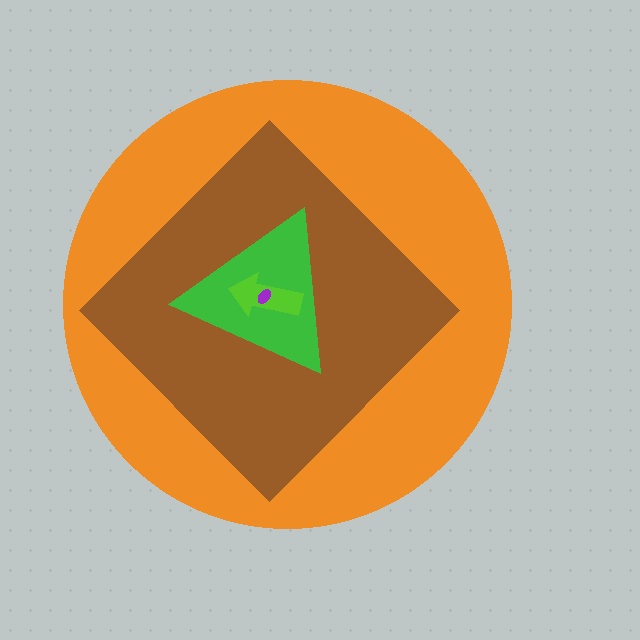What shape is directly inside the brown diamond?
The green triangle.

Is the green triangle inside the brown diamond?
Yes.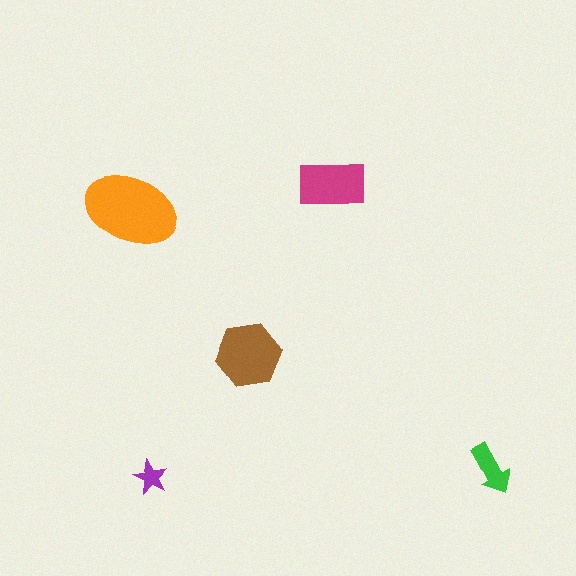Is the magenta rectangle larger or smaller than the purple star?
Larger.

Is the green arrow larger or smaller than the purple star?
Larger.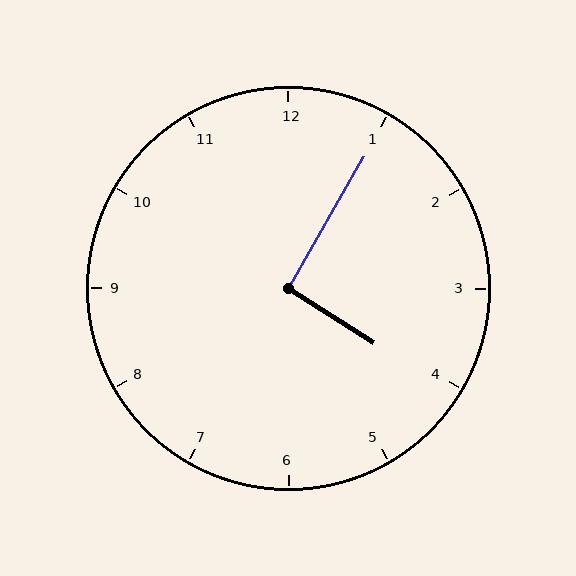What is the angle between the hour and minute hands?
Approximately 92 degrees.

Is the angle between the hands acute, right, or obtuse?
It is right.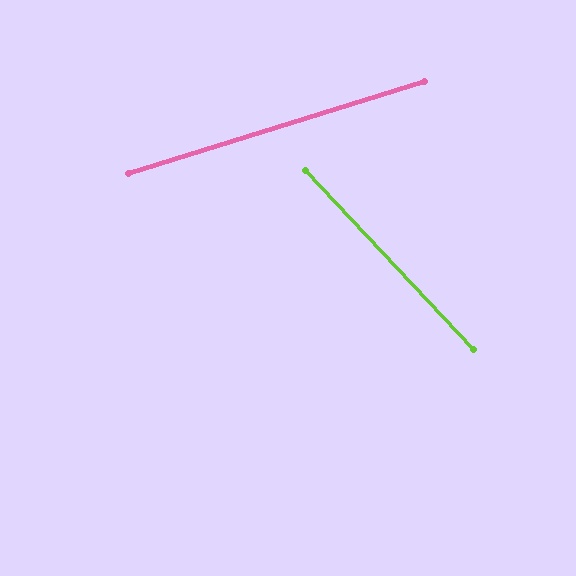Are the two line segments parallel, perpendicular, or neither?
Neither parallel nor perpendicular — they differ by about 64°.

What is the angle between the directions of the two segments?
Approximately 64 degrees.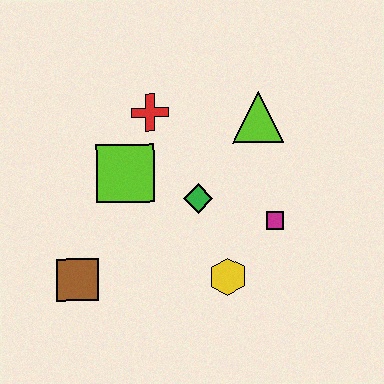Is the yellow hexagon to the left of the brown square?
No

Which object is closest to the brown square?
The lime square is closest to the brown square.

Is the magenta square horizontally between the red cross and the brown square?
No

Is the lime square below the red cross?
Yes